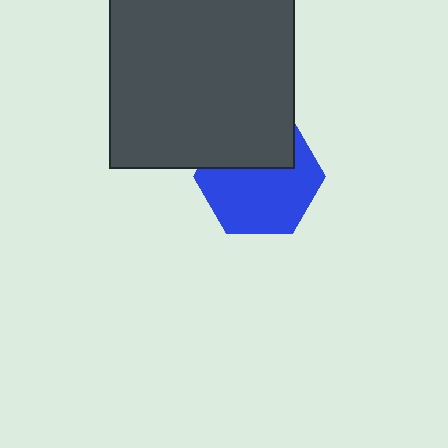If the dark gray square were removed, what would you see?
You would see the complete blue hexagon.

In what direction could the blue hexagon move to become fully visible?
The blue hexagon could move down. That would shift it out from behind the dark gray square entirely.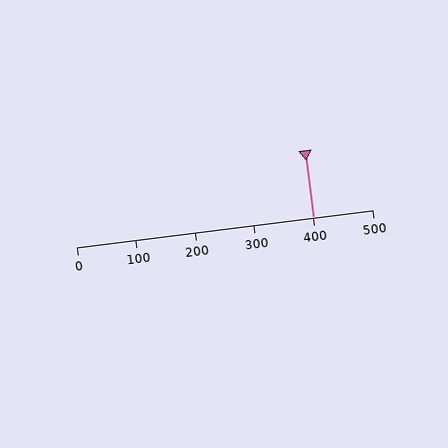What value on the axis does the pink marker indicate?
The marker indicates approximately 400.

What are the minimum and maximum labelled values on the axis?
The axis runs from 0 to 500.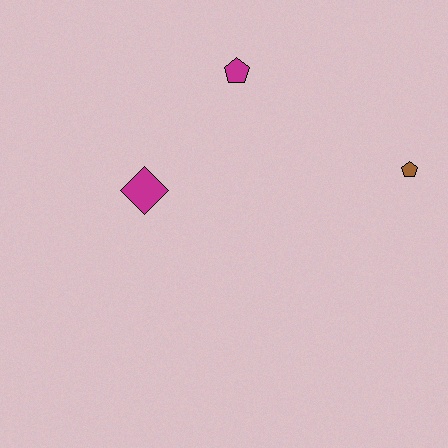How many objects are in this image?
There are 3 objects.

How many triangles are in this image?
There are no triangles.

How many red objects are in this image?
There are no red objects.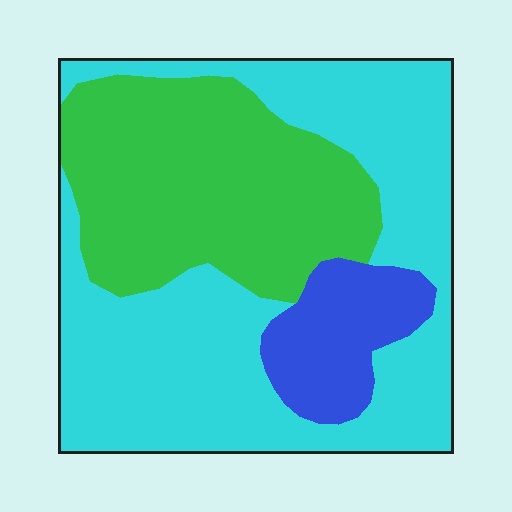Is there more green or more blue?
Green.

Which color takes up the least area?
Blue, at roughly 10%.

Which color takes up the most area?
Cyan, at roughly 55%.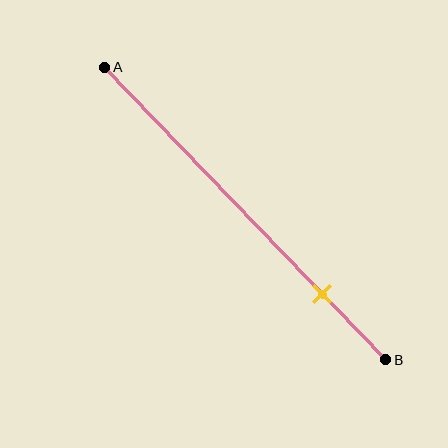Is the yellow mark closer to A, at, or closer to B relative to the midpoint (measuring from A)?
The yellow mark is closer to point B than the midpoint of segment AB.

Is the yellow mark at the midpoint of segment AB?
No, the mark is at about 80% from A, not at the 50% midpoint.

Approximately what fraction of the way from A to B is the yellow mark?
The yellow mark is approximately 80% of the way from A to B.